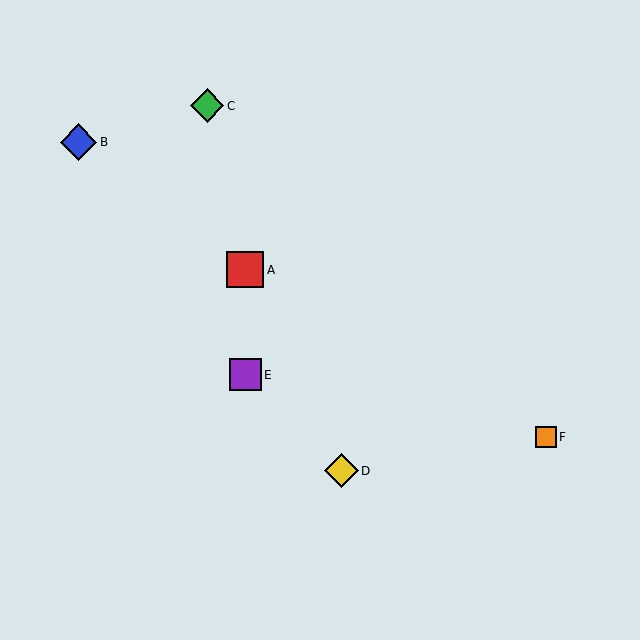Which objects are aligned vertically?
Objects A, E are aligned vertically.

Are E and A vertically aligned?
Yes, both are at x≈245.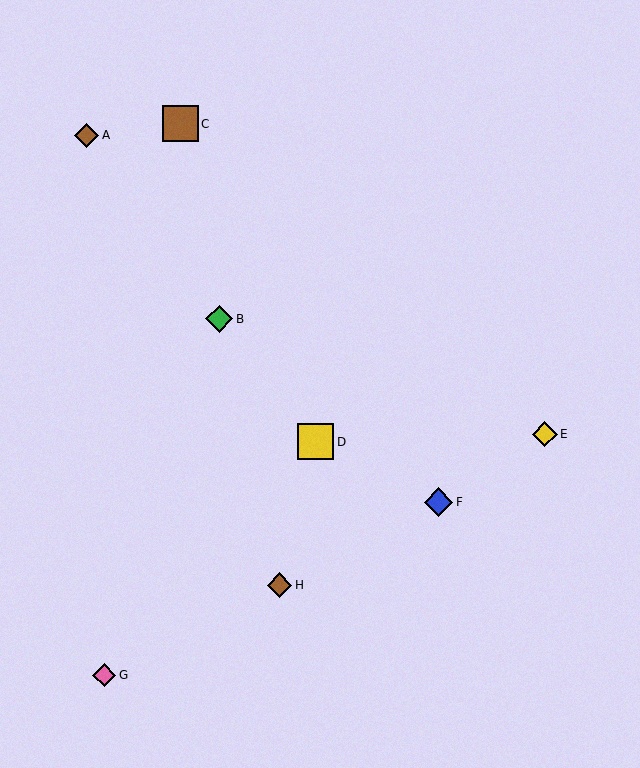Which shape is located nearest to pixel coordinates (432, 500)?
The blue diamond (labeled F) at (438, 502) is nearest to that location.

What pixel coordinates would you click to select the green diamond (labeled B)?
Click at (219, 319) to select the green diamond B.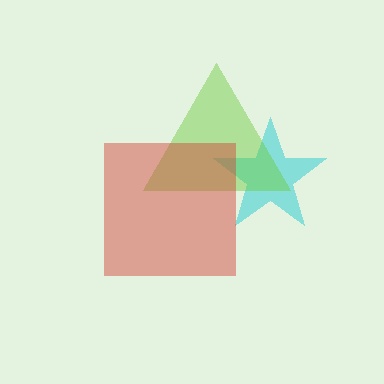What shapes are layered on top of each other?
The layered shapes are: a cyan star, a lime triangle, a red square.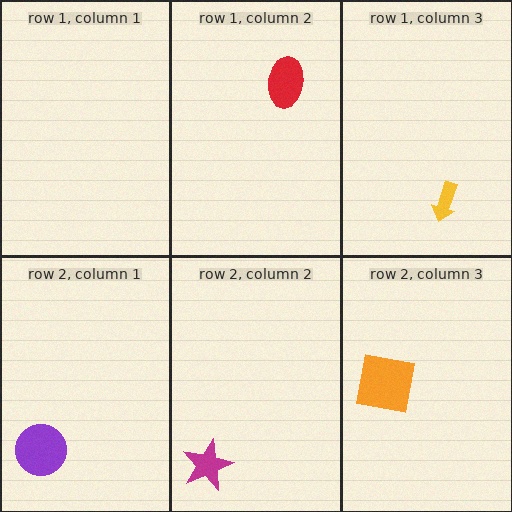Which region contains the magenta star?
The row 2, column 2 region.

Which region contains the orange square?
The row 2, column 3 region.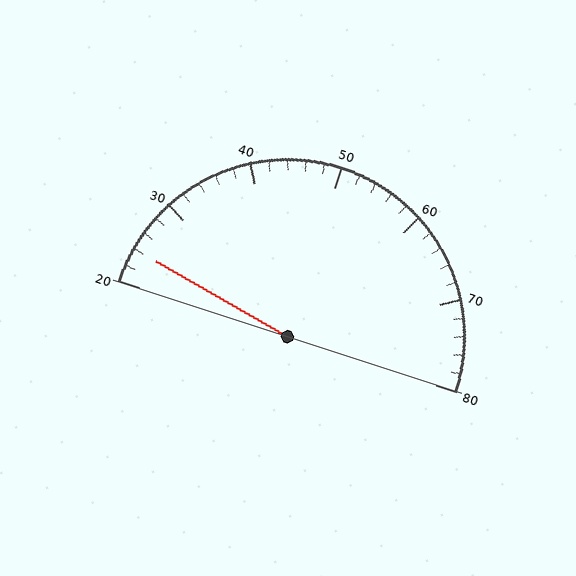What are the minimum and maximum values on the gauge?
The gauge ranges from 20 to 80.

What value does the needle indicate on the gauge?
The needle indicates approximately 24.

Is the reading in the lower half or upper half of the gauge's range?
The reading is in the lower half of the range (20 to 80).